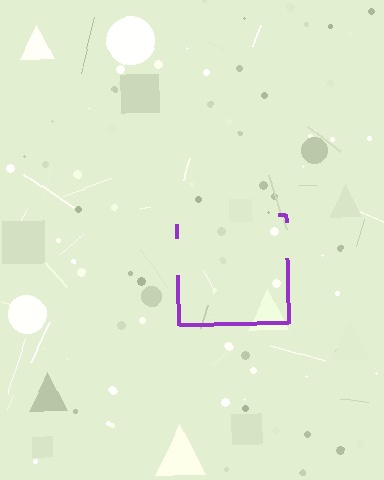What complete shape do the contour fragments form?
The contour fragments form a square.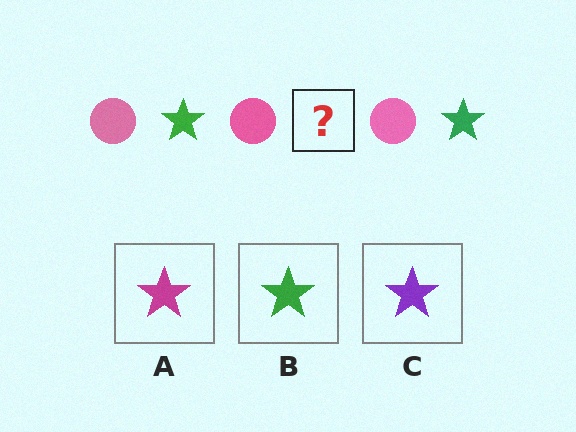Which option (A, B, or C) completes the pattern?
B.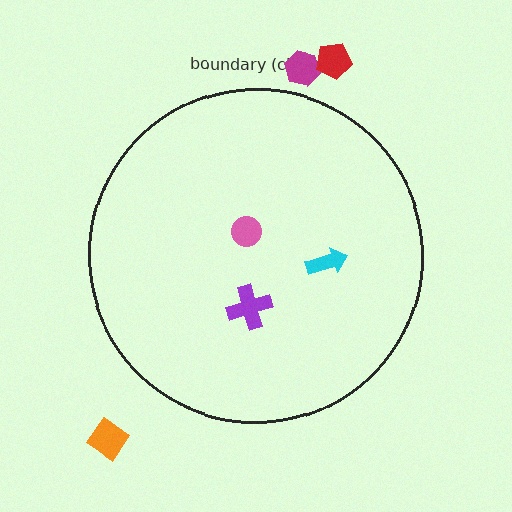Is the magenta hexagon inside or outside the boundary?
Outside.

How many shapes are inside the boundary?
3 inside, 3 outside.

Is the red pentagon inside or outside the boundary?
Outside.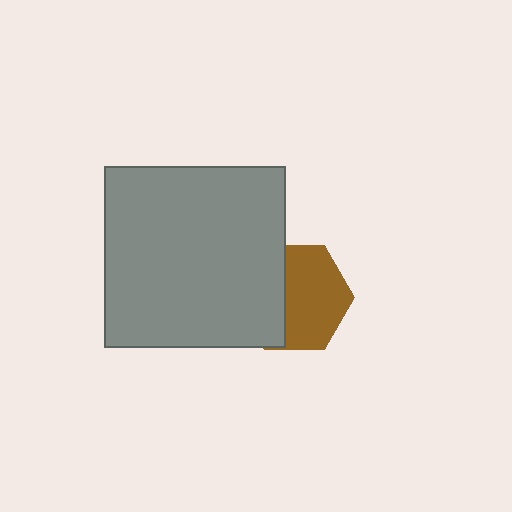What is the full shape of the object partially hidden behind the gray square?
The partially hidden object is a brown hexagon.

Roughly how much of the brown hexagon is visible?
About half of it is visible (roughly 60%).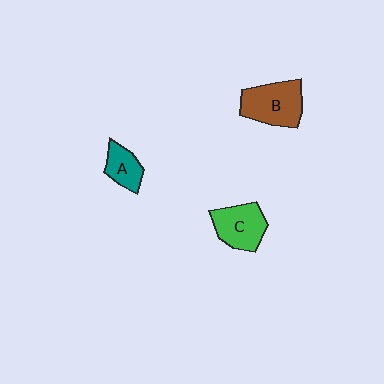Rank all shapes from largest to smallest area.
From largest to smallest: B (brown), C (green), A (teal).